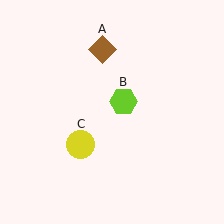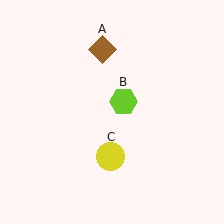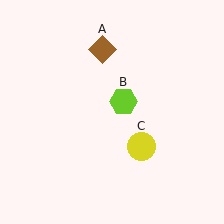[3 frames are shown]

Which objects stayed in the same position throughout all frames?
Brown diamond (object A) and lime hexagon (object B) remained stationary.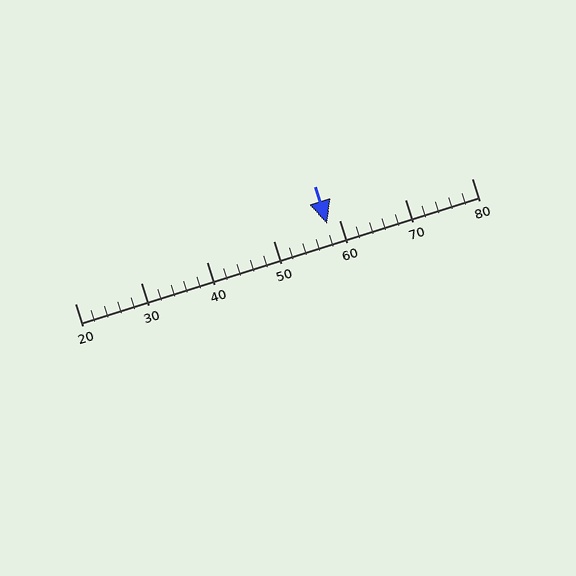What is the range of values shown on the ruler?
The ruler shows values from 20 to 80.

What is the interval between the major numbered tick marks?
The major tick marks are spaced 10 units apart.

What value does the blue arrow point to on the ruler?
The blue arrow points to approximately 58.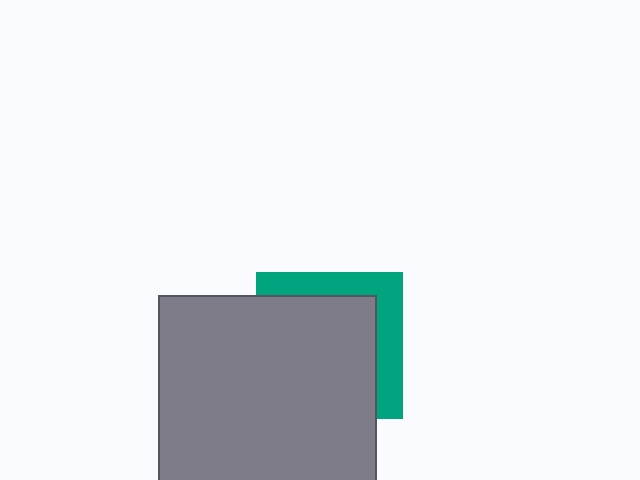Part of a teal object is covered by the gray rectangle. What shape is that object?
It is a square.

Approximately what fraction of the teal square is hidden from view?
Roughly 69% of the teal square is hidden behind the gray rectangle.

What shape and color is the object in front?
The object in front is a gray rectangle.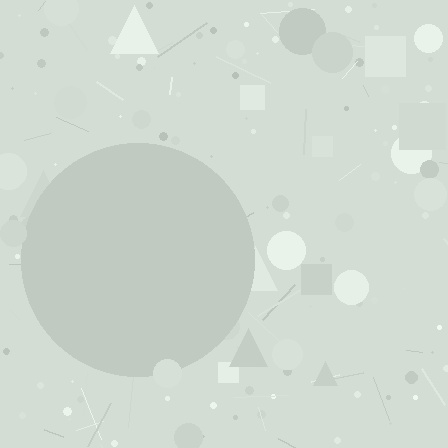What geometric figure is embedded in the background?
A circle is embedded in the background.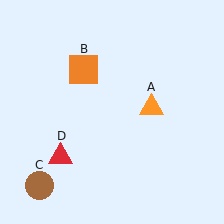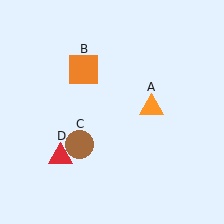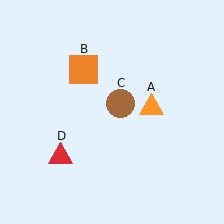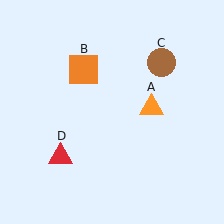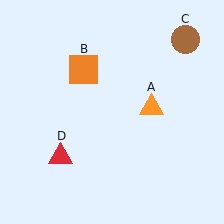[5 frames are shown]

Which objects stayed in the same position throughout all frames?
Orange triangle (object A) and orange square (object B) and red triangle (object D) remained stationary.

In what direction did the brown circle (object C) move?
The brown circle (object C) moved up and to the right.